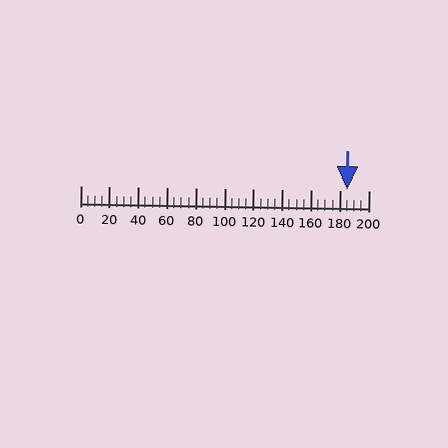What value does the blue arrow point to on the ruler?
The blue arrow points to approximately 185.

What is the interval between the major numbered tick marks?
The major tick marks are spaced 20 units apart.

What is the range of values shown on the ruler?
The ruler shows values from 0 to 200.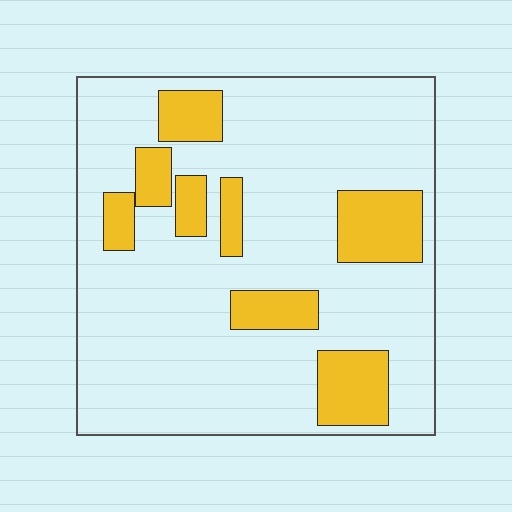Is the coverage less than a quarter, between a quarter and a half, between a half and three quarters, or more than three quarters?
Less than a quarter.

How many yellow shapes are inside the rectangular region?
8.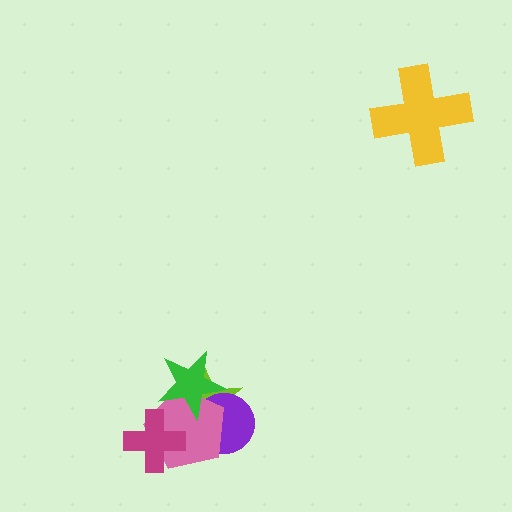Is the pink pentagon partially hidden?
Yes, it is partially covered by another shape.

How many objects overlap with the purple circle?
3 objects overlap with the purple circle.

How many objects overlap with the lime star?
4 objects overlap with the lime star.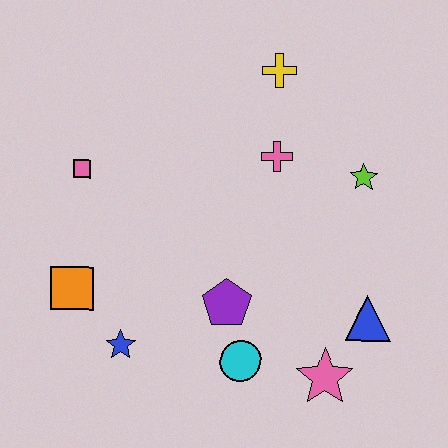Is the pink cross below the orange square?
No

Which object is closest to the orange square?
The blue star is closest to the orange square.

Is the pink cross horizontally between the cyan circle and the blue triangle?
Yes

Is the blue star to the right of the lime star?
No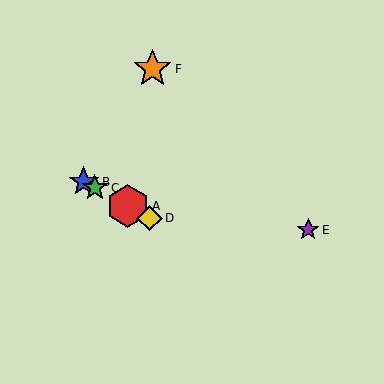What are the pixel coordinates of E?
Object E is at (308, 230).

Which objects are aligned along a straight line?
Objects A, B, C, D are aligned along a straight line.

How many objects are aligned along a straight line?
4 objects (A, B, C, D) are aligned along a straight line.